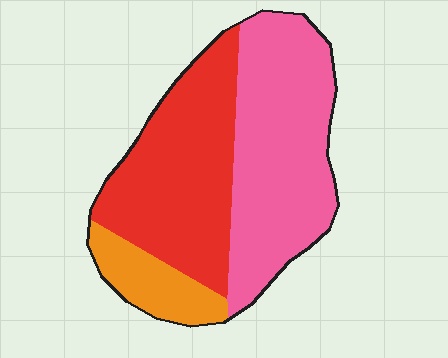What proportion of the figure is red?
Red covers roughly 40% of the figure.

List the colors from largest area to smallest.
From largest to smallest: pink, red, orange.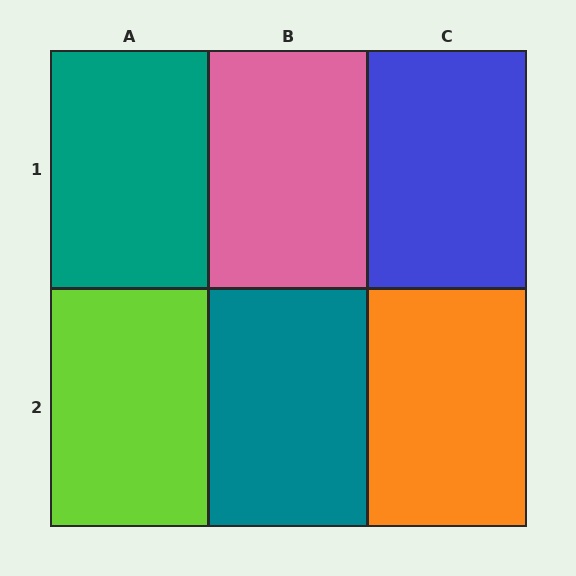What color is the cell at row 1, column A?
Teal.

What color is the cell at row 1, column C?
Blue.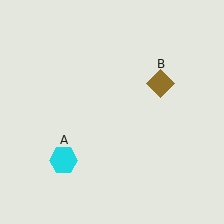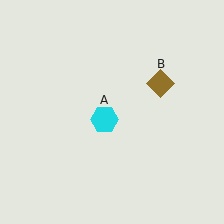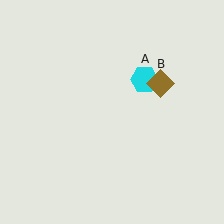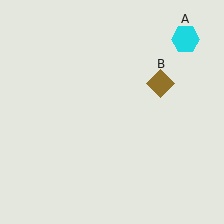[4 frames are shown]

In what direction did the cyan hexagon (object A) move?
The cyan hexagon (object A) moved up and to the right.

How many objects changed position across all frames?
1 object changed position: cyan hexagon (object A).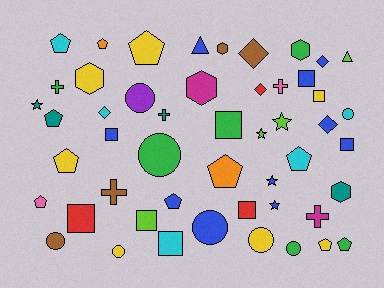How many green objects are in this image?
There are 6 green objects.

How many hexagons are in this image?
There are 5 hexagons.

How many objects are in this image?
There are 50 objects.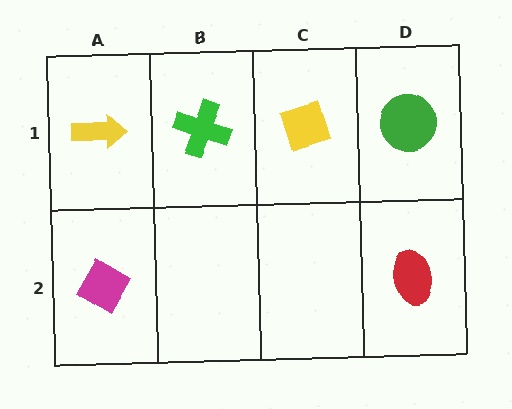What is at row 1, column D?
A green circle.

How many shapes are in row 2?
2 shapes.